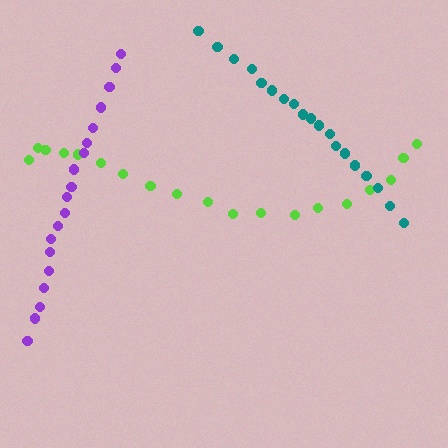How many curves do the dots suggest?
There are 3 distinct paths.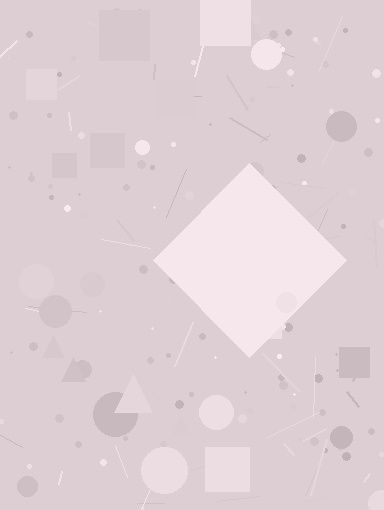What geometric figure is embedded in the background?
A diamond is embedded in the background.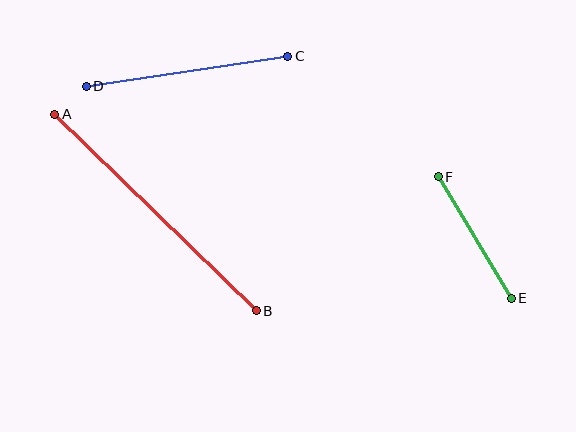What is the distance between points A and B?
The distance is approximately 281 pixels.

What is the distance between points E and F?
The distance is approximately 142 pixels.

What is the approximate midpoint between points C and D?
The midpoint is at approximately (187, 71) pixels.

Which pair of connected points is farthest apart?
Points A and B are farthest apart.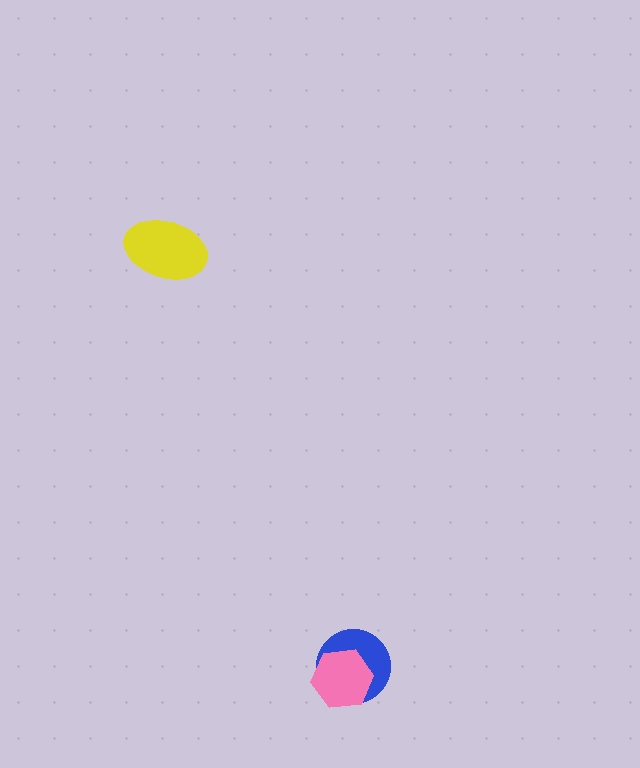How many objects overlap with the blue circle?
1 object overlaps with the blue circle.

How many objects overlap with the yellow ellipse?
0 objects overlap with the yellow ellipse.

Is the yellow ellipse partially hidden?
No, no other shape covers it.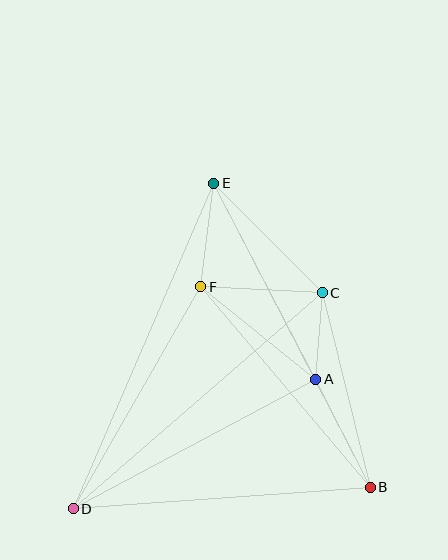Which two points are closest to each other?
Points A and C are closest to each other.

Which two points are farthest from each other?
Points D and E are farthest from each other.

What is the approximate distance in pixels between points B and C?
The distance between B and C is approximately 200 pixels.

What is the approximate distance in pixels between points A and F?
The distance between A and F is approximately 148 pixels.